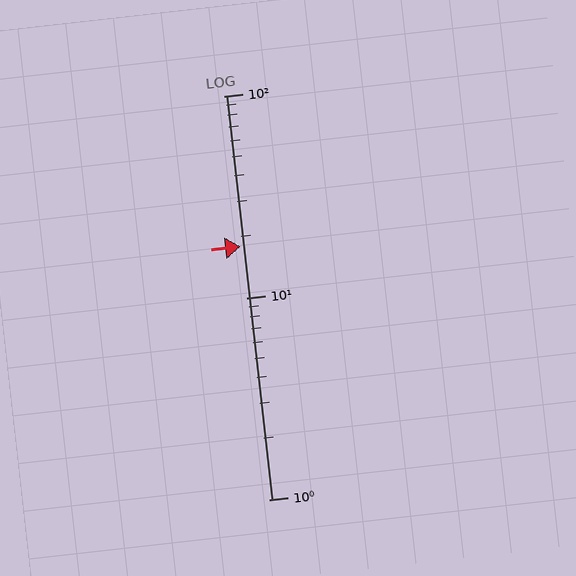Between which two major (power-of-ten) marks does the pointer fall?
The pointer is between 10 and 100.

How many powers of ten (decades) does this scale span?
The scale spans 2 decades, from 1 to 100.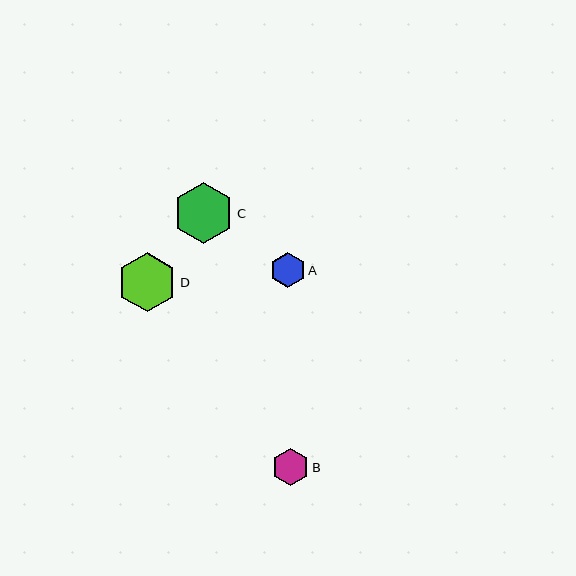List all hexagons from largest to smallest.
From largest to smallest: C, D, B, A.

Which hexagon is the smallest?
Hexagon A is the smallest with a size of approximately 35 pixels.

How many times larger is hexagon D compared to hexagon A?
Hexagon D is approximately 1.7 times the size of hexagon A.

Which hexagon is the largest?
Hexagon C is the largest with a size of approximately 61 pixels.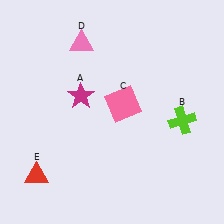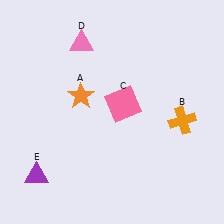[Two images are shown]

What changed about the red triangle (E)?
In Image 1, E is red. In Image 2, it changed to purple.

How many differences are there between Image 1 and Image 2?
There are 3 differences between the two images.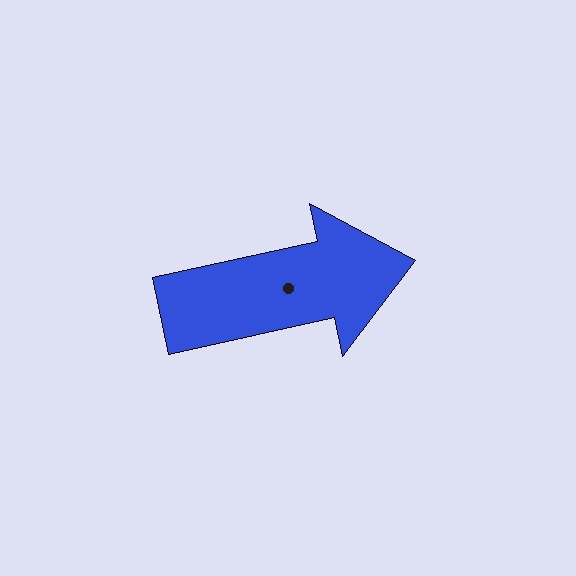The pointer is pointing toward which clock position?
Roughly 3 o'clock.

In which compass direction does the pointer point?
East.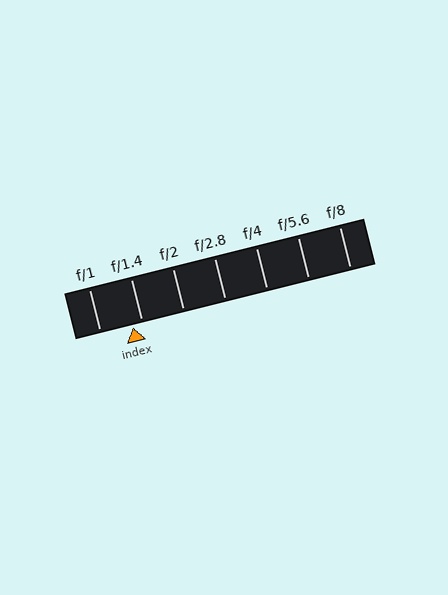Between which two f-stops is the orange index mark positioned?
The index mark is between f/1 and f/1.4.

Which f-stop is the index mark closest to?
The index mark is closest to f/1.4.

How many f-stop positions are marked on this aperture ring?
There are 7 f-stop positions marked.